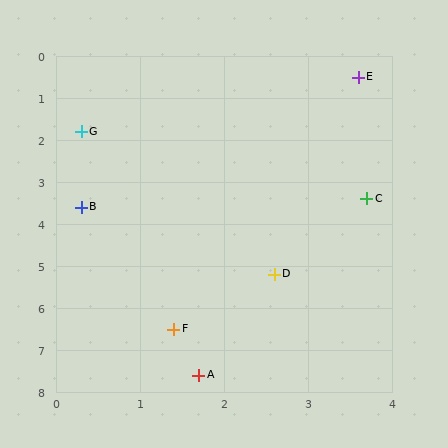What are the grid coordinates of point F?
Point F is at approximately (1.4, 6.5).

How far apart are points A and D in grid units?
Points A and D are about 2.6 grid units apart.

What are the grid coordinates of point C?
Point C is at approximately (3.7, 3.4).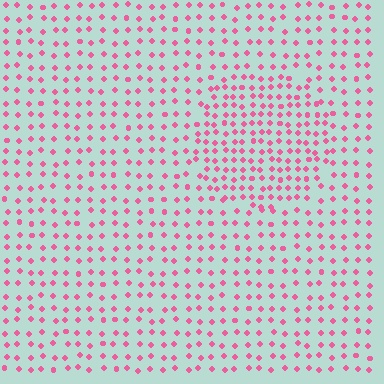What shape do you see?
I see a circle.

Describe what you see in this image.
The image contains small pink elements arranged at two different densities. A circle-shaped region is visible where the elements are more densely packed than the surrounding area.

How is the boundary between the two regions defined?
The boundary is defined by a change in element density (approximately 1.7x ratio). All elements are the same color, size, and shape.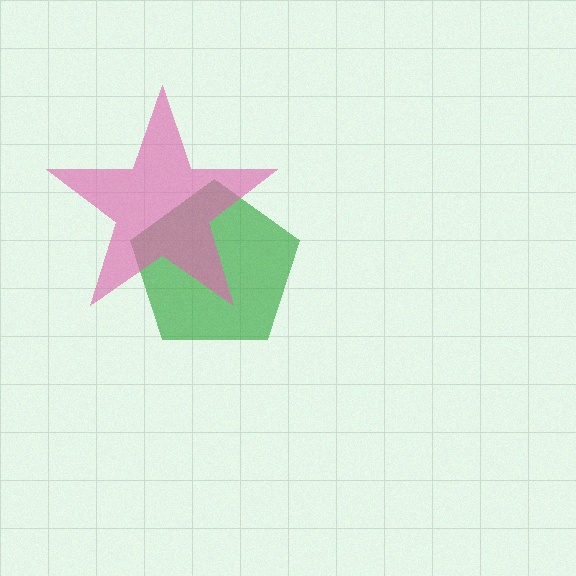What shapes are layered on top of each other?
The layered shapes are: a green pentagon, a pink star.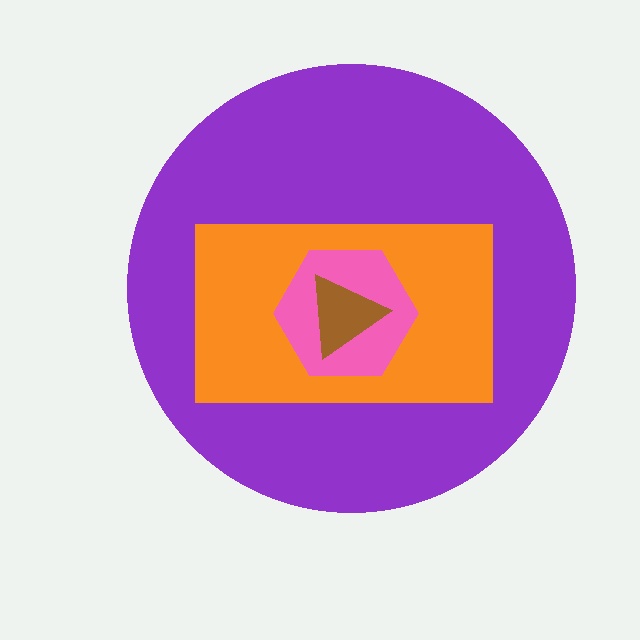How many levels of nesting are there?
4.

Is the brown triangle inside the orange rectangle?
Yes.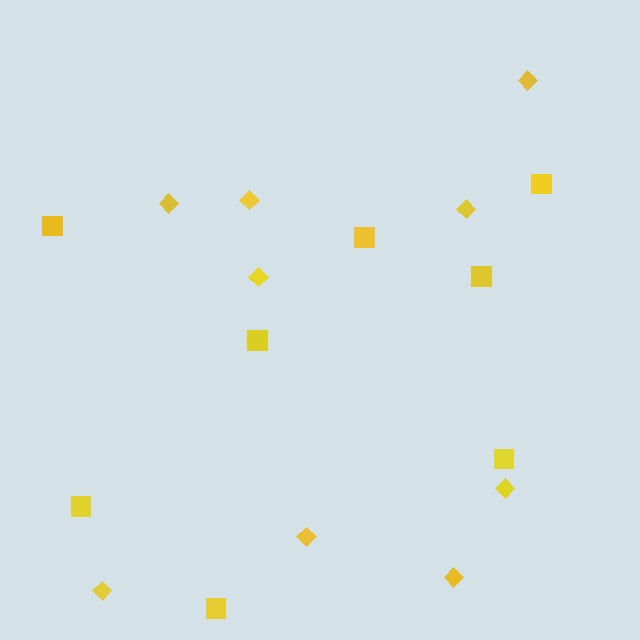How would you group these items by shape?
There are 2 groups: one group of diamonds (9) and one group of squares (8).